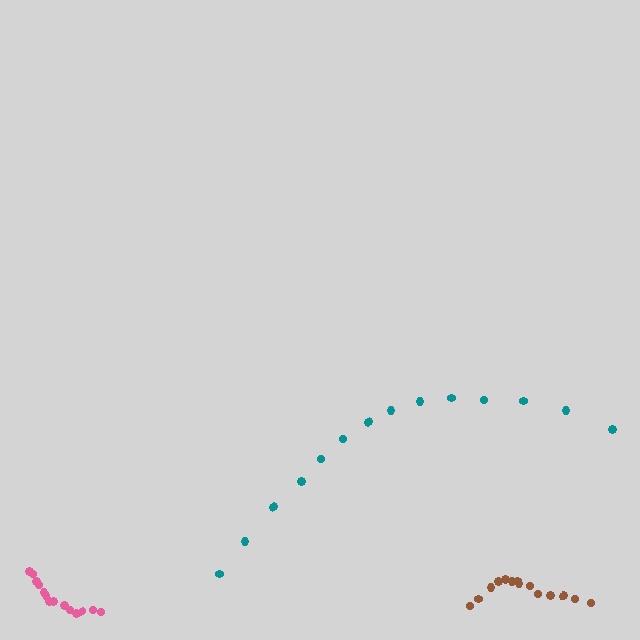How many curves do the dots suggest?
There are 3 distinct paths.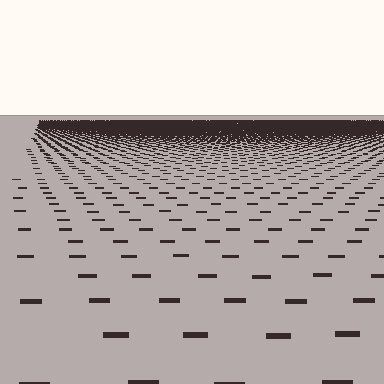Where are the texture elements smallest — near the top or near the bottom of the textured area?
Near the top.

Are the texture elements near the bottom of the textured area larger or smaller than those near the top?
Larger. Near the bottom, elements are closer to the viewer and appear at a bigger on-screen size.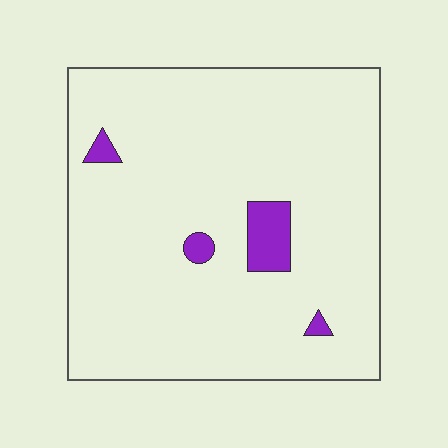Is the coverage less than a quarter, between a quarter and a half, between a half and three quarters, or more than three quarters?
Less than a quarter.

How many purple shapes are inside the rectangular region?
4.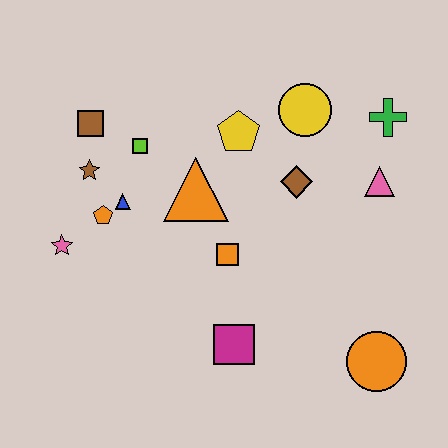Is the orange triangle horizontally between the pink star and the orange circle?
Yes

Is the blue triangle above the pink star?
Yes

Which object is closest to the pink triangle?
The green cross is closest to the pink triangle.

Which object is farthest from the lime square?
The orange circle is farthest from the lime square.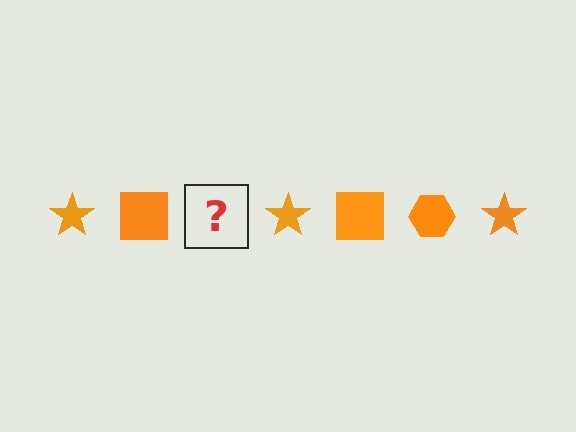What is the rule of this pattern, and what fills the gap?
The rule is that the pattern cycles through star, square, hexagon shapes in orange. The gap should be filled with an orange hexagon.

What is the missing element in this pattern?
The missing element is an orange hexagon.